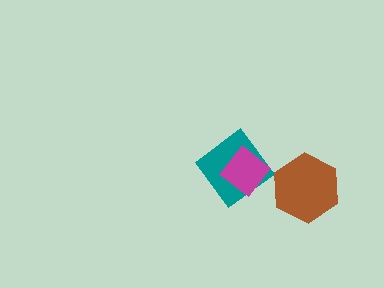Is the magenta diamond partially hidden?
No, no other shape covers it.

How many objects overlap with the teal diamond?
1 object overlaps with the teal diamond.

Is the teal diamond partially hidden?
Yes, it is partially covered by another shape.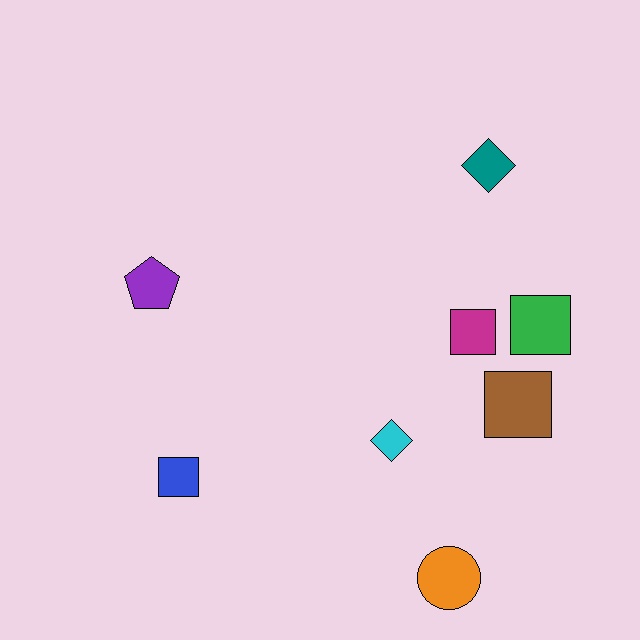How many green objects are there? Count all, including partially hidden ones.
There is 1 green object.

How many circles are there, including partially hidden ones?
There is 1 circle.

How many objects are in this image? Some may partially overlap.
There are 8 objects.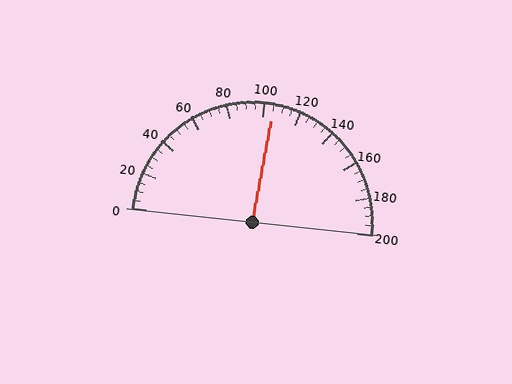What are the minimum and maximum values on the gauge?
The gauge ranges from 0 to 200.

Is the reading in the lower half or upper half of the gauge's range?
The reading is in the upper half of the range (0 to 200).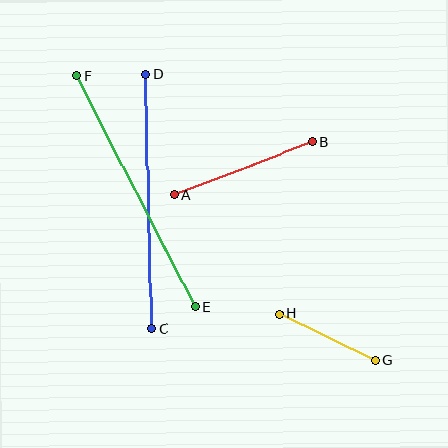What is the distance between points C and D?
The distance is approximately 254 pixels.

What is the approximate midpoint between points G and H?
The midpoint is at approximately (327, 337) pixels.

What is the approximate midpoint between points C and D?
The midpoint is at approximately (148, 201) pixels.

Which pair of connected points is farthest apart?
Points E and F are farthest apart.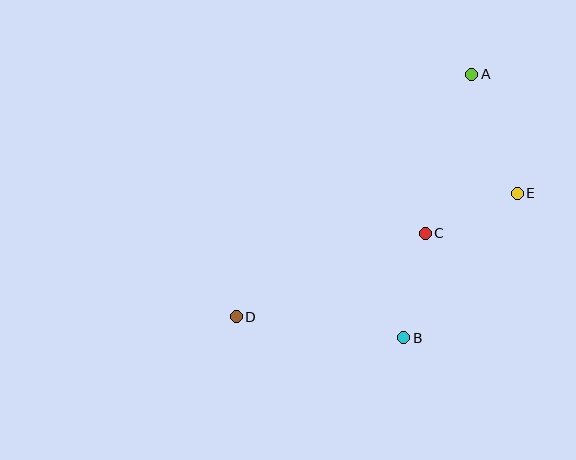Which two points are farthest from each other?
Points A and D are farthest from each other.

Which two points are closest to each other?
Points C and E are closest to each other.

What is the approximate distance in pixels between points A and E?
The distance between A and E is approximately 127 pixels.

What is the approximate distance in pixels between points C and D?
The distance between C and D is approximately 207 pixels.